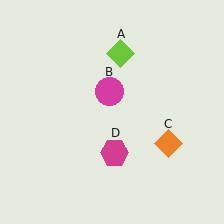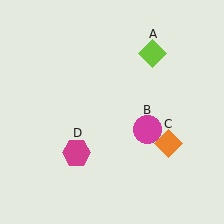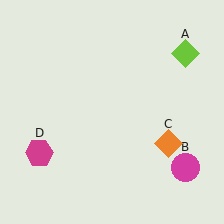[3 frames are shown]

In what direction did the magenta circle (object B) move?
The magenta circle (object B) moved down and to the right.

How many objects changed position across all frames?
3 objects changed position: lime diamond (object A), magenta circle (object B), magenta hexagon (object D).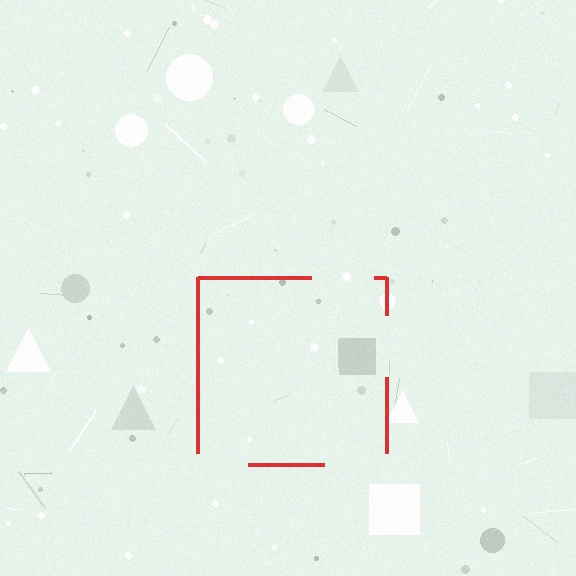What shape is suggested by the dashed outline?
The dashed outline suggests a square.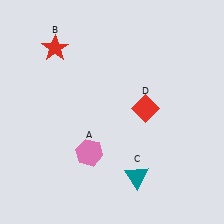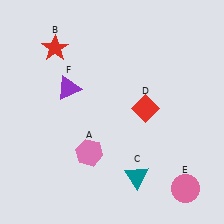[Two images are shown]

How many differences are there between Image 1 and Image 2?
There are 2 differences between the two images.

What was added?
A pink circle (E), a purple triangle (F) were added in Image 2.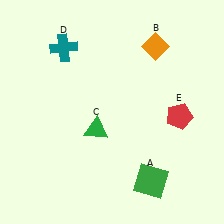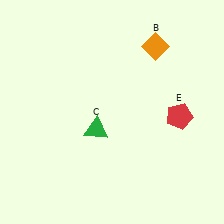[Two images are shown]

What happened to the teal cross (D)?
The teal cross (D) was removed in Image 2. It was in the top-left area of Image 1.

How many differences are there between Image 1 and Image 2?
There are 2 differences between the two images.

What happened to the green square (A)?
The green square (A) was removed in Image 2. It was in the bottom-right area of Image 1.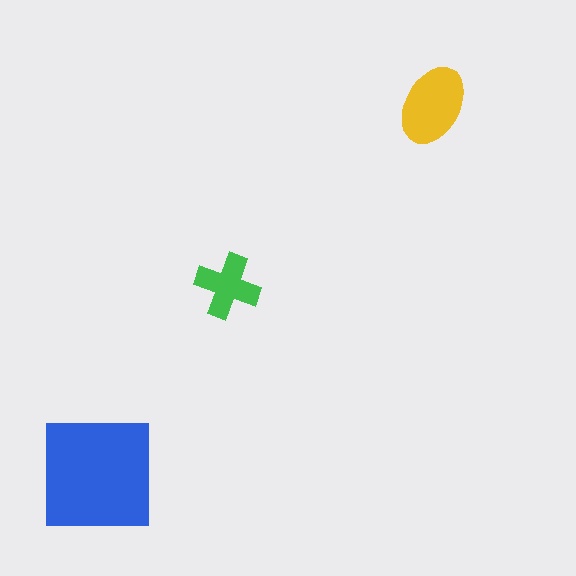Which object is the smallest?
The green cross.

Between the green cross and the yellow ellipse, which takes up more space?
The yellow ellipse.